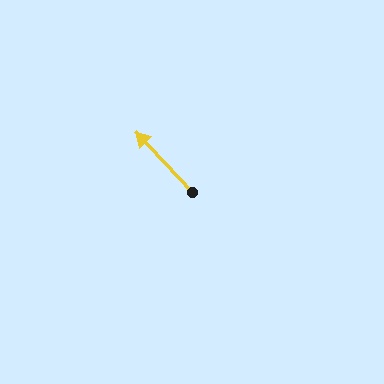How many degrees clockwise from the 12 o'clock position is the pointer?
Approximately 317 degrees.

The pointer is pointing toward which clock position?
Roughly 11 o'clock.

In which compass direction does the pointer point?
Northwest.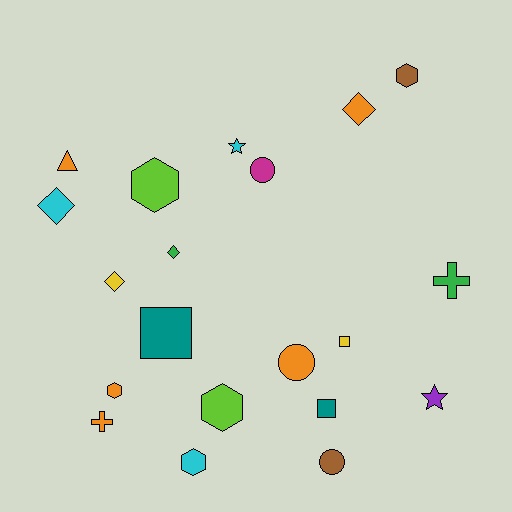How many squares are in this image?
There are 3 squares.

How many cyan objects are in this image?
There are 3 cyan objects.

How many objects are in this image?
There are 20 objects.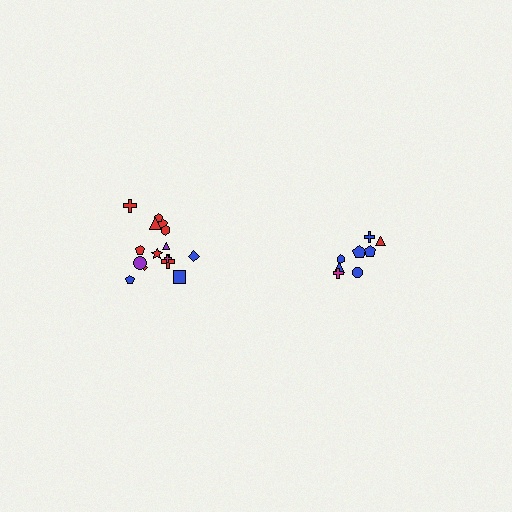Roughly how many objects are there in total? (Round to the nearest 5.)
Roughly 25 objects in total.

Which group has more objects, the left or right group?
The left group.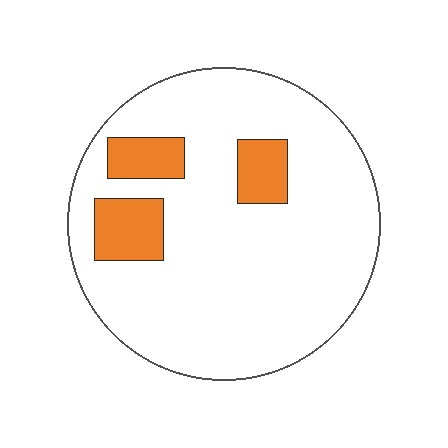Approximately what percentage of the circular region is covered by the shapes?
Approximately 15%.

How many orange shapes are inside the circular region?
3.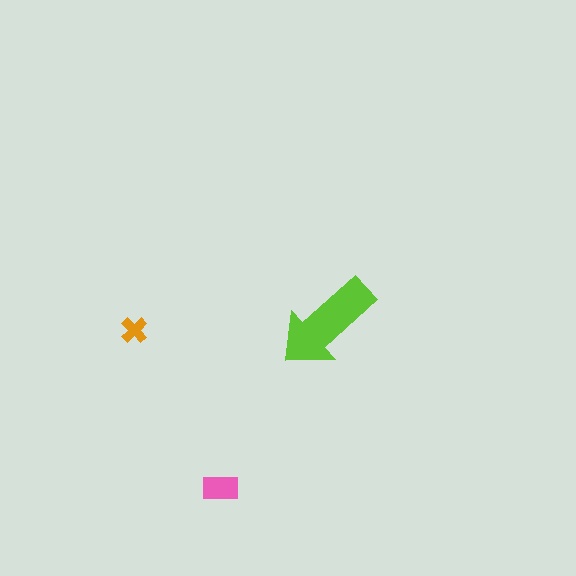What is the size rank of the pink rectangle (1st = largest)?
2nd.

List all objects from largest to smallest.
The lime arrow, the pink rectangle, the orange cross.